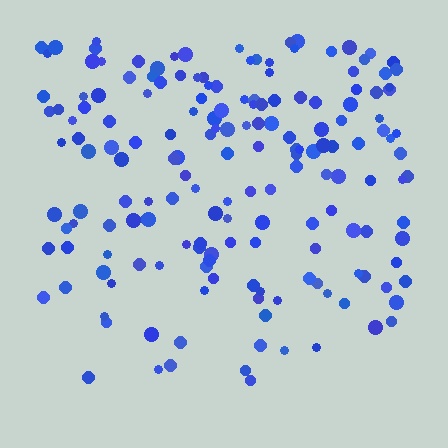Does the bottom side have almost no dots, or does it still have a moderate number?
Still a moderate number, just noticeably fewer than the top.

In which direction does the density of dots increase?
From bottom to top, with the top side densest.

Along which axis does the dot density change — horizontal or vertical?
Vertical.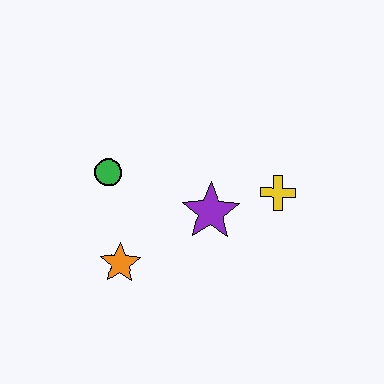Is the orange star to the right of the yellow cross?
No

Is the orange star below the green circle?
Yes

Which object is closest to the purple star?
The yellow cross is closest to the purple star.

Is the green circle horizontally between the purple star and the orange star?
No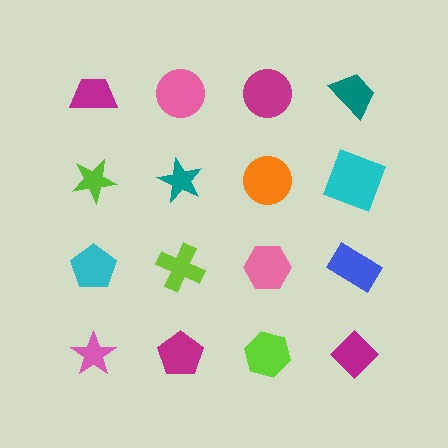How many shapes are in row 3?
4 shapes.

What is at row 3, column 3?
A pink hexagon.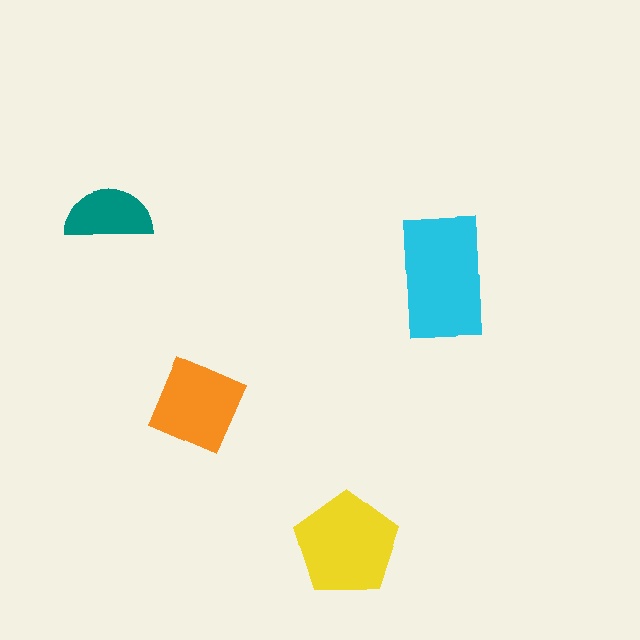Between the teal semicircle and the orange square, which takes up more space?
The orange square.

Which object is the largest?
The cyan rectangle.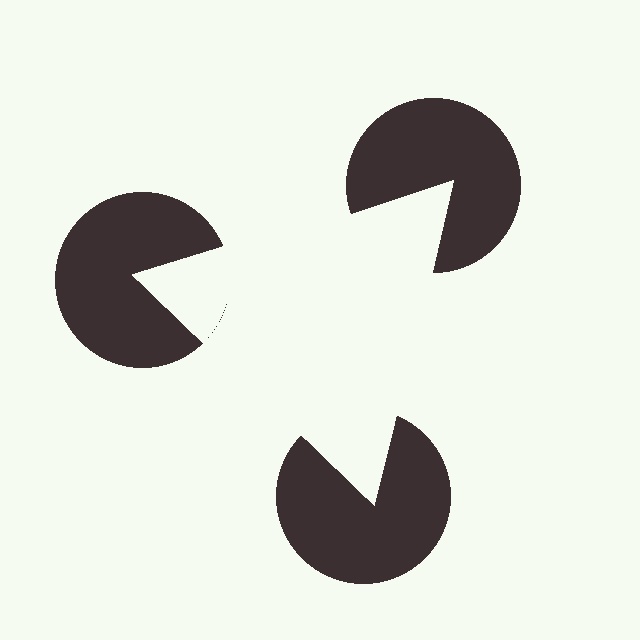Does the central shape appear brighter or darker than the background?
It typically appears slightly brighter than the background, even though no actual brightness change is drawn.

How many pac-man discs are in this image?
There are 3 — one at each vertex of the illusory triangle.